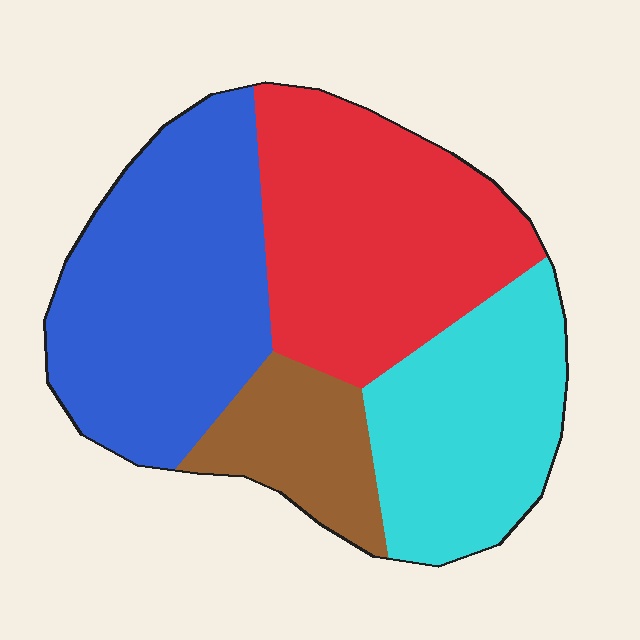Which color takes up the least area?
Brown, at roughly 10%.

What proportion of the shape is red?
Red covers about 30% of the shape.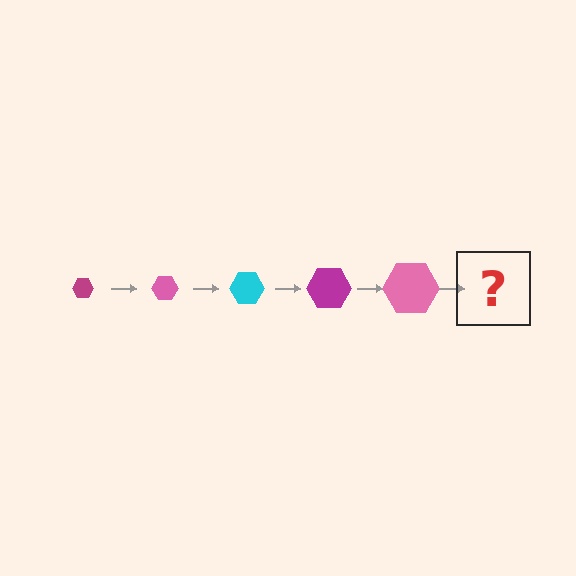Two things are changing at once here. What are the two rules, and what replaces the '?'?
The two rules are that the hexagon grows larger each step and the color cycles through magenta, pink, and cyan. The '?' should be a cyan hexagon, larger than the previous one.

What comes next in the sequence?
The next element should be a cyan hexagon, larger than the previous one.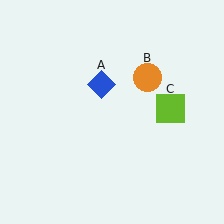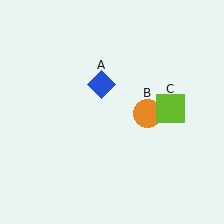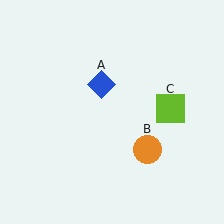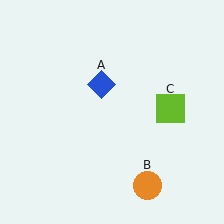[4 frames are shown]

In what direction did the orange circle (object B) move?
The orange circle (object B) moved down.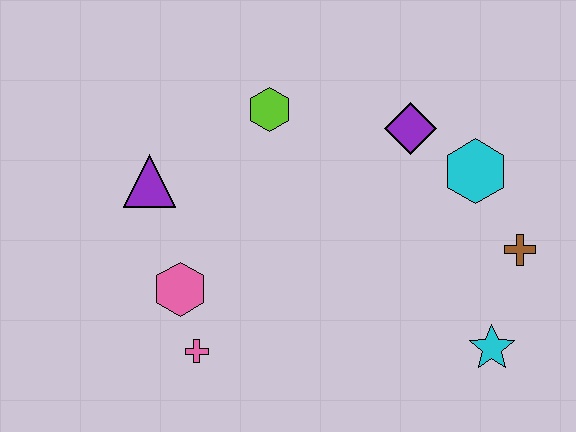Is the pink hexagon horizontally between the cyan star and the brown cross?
No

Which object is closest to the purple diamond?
The cyan hexagon is closest to the purple diamond.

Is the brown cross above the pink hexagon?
Yes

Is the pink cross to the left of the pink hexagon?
No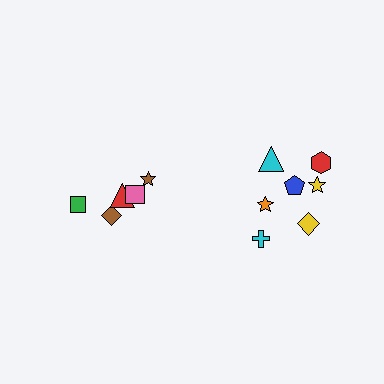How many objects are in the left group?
There are 5 objects.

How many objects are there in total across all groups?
There are 12 objects.